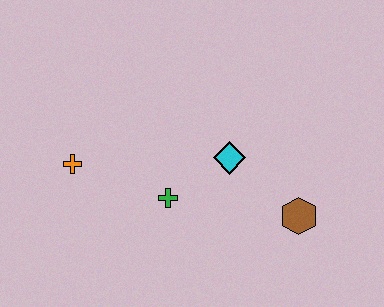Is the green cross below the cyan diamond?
Yes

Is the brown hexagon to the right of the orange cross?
Yes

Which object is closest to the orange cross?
The green cross is closest to the orange cross.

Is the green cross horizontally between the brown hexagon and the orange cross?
Yes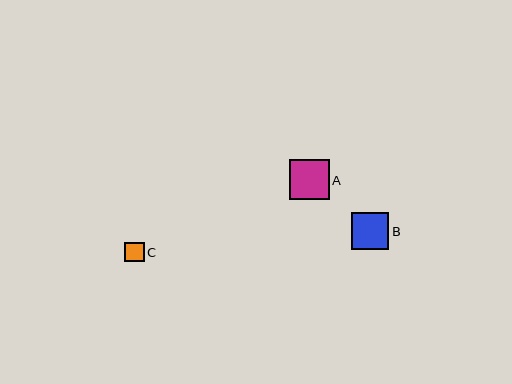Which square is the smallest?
Square C is the smallest with a size of approximately 19 pixels.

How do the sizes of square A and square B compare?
Square A and square B are approximately the same size.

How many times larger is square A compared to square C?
Square A is approximately 2.0 times the size of square C.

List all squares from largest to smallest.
From largest to smallest: A, B, C.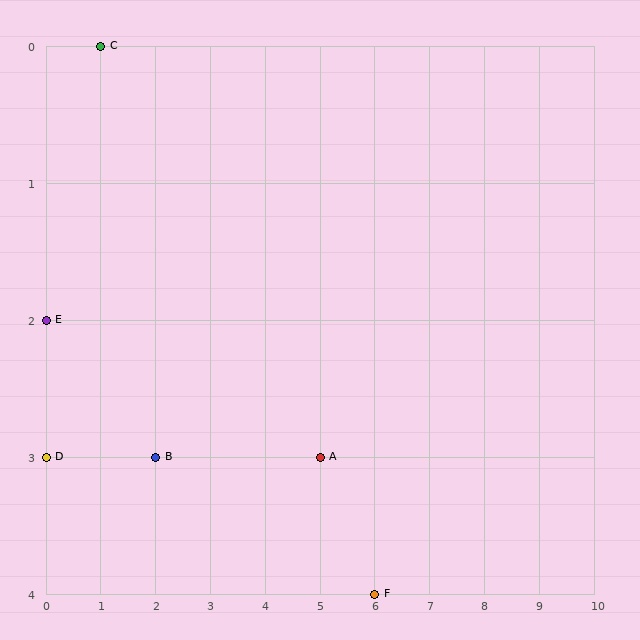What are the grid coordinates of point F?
Point F is at grid coordinates (6, 4).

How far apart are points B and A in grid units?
Points B and A are 3 columns apart.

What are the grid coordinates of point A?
Point A is at grid coordinates (5, 3).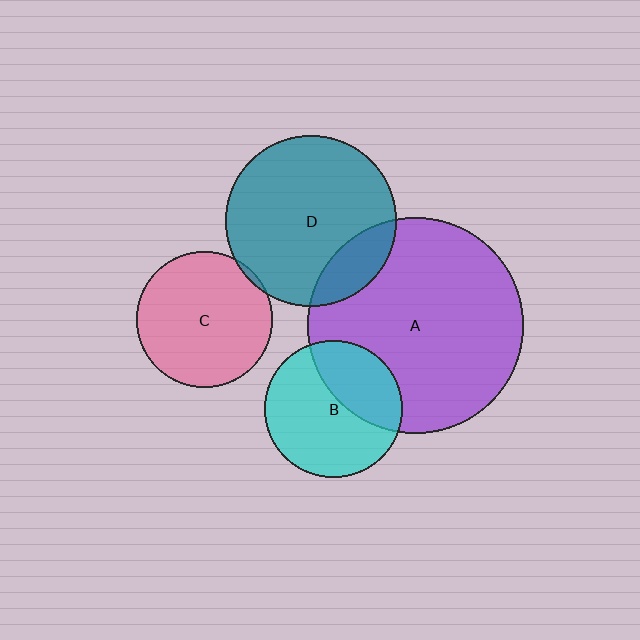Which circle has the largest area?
Circle A (purple).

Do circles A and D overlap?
Yes.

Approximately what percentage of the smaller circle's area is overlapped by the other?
Approximately 15%.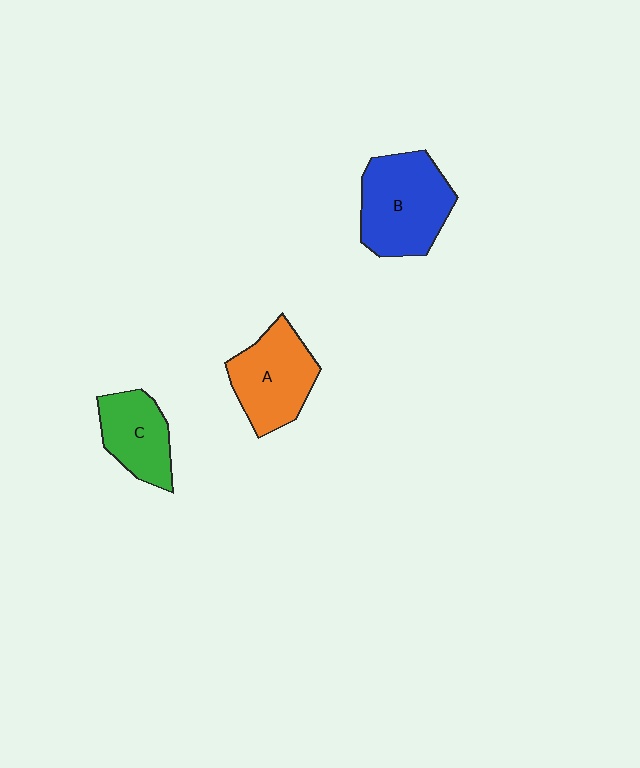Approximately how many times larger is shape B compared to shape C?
Approximately 1.5 times.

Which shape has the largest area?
Shape B (blue).